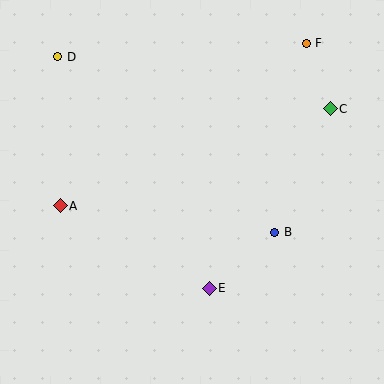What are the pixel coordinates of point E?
Point E is at (209, 288).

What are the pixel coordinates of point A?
Point A is at (60, 206).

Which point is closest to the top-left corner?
Point D is closest to the top-left corner.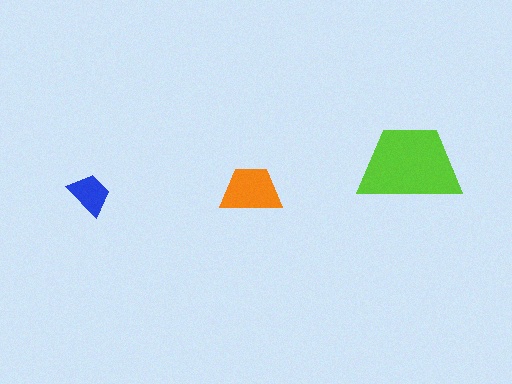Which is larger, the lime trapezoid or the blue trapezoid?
The lime one.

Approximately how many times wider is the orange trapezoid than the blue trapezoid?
About 1.5 times wider.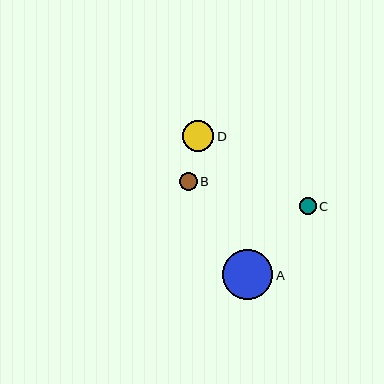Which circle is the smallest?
Circle C is the smallest with a size of approximately 17 pixels.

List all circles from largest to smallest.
From largest to smallest: A, D, B, C.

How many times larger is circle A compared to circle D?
Circle A is approximately 1.6 times the size of circle D.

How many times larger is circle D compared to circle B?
Circle D is approximately 1.7 times the size of circle B.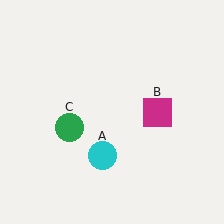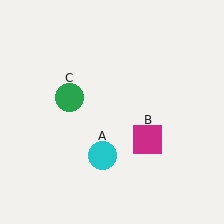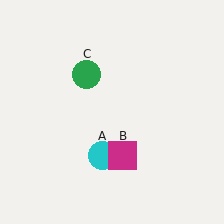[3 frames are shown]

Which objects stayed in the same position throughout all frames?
Cyan circle (object A) remained stationary.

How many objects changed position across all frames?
2 objects changed position: magenta square (object B), green circle (object C).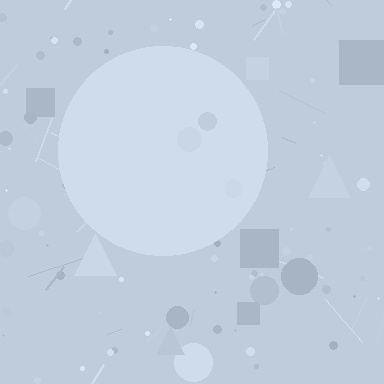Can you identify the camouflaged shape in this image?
The camouflaged shape is a circle.